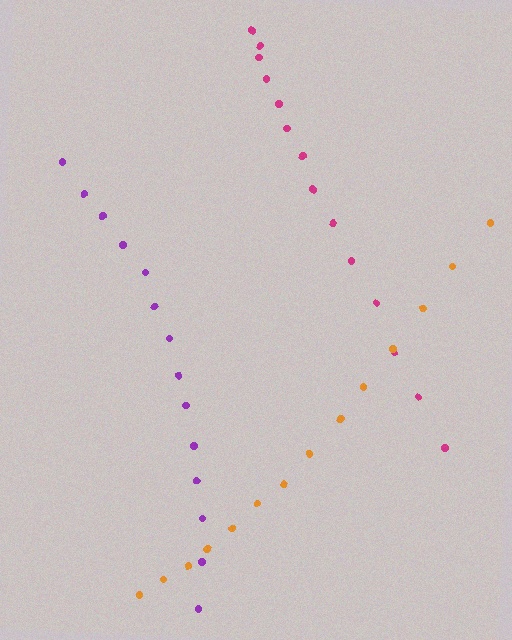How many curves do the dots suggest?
There are 3 distinct paths.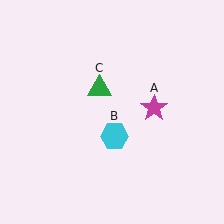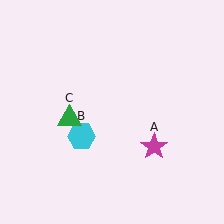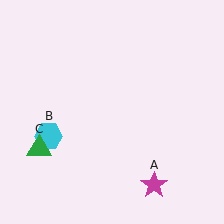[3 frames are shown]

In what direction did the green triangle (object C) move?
The green triangle (object C) moved down and to the left.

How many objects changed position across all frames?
3 objects changed position: magenta star (object A), cyan hexagon (object B), green triangle (object C).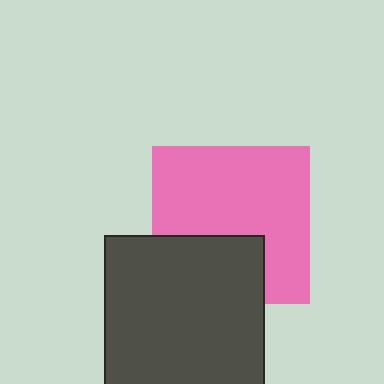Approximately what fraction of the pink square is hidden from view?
Roughly 31% of the pink square is hidden behind the dark gray rectangle.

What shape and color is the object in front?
The object in front is a dark gray rectangle.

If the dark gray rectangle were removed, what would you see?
You would see the complete pink square.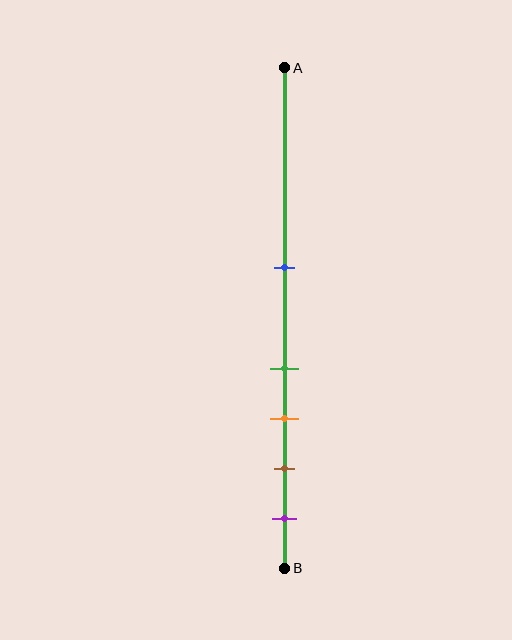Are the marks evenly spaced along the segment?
No, the marks are not evenly spaced.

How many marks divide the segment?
There are 5 marks dividing the segment.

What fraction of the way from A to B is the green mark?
The green mark is approximately 60% (0.6) of the way from A to B.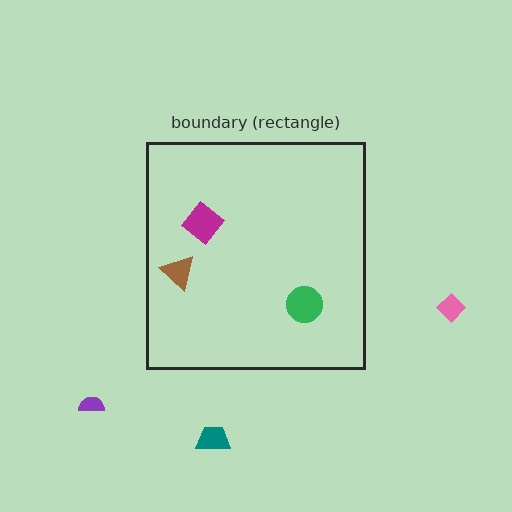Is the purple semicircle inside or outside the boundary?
Outside.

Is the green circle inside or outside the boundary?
Inside.